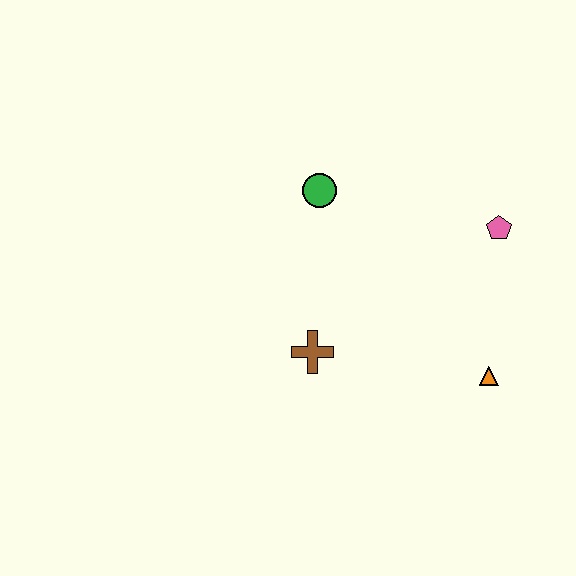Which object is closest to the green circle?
The brown cross is closest to the green circle.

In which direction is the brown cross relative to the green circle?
The brown cross is below the green circle.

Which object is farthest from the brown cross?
The pink pentagon is farthest from the brown cross.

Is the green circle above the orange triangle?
Yes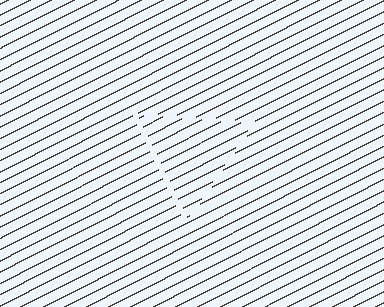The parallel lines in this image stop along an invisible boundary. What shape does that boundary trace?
An illusory triangle. The interior of the shape contains the same grating, shifted by half a period — the contour is defined by the phase discontinuity where line-ends from the inner and outer gratings abut.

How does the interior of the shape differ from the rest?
The interior of the shape contains the same grating, shifted by half a period — the contour is defined by the phase discontinuity where line-ends from the inner and outer gratings abut.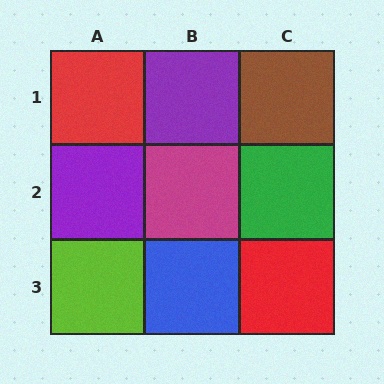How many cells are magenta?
1 cell is magenta.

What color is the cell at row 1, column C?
Brown.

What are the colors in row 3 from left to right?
Lime, blue, red.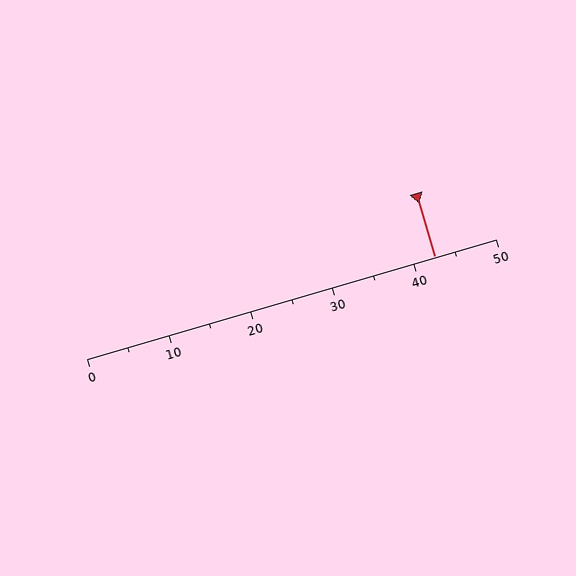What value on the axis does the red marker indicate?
The marker indicates approximately 42.5.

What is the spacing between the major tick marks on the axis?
The major ticks are spaced 10 apart.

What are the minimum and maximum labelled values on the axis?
The axis runs from 0 to 50.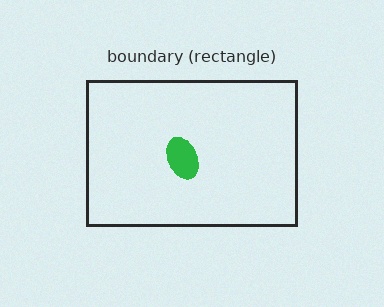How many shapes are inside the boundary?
1 inside, 0 outside.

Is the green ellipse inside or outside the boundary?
Inside.